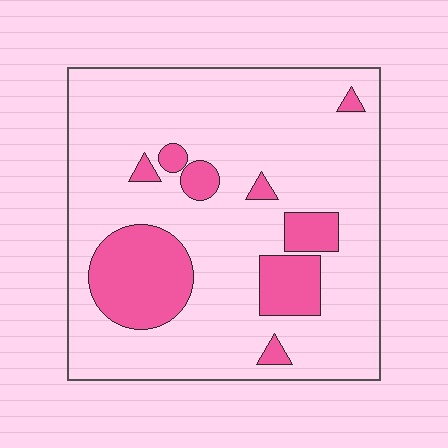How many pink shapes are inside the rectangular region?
9.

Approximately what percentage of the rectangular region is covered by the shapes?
Approximately 20%.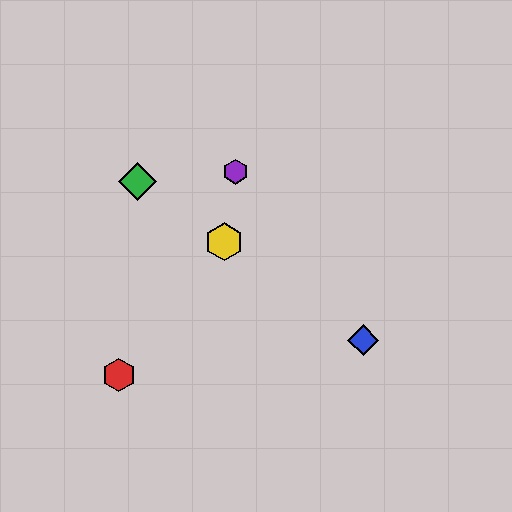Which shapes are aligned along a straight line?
The blue diamond, the green diamond, the yellow hexagon are aligned along a straight line.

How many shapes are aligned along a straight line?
3 shapes (the blue diamond, the green diamond, the yellow hexagon) are aligned along a straight line.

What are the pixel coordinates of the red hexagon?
The red hexagon is at (119, 375).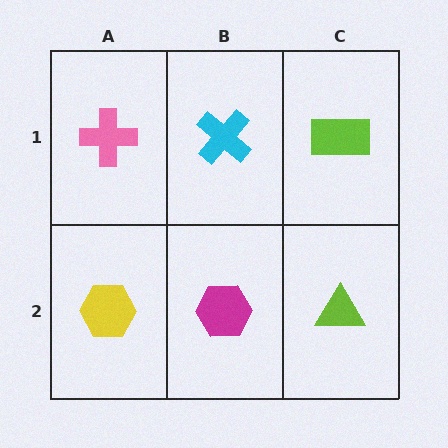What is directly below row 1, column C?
A lime triangle.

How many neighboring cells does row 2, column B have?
3.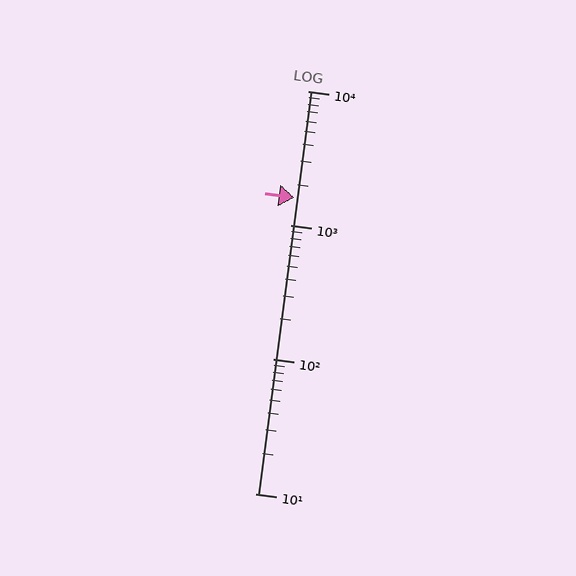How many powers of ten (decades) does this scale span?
The scale spans 3 decades, from 10 to 10000.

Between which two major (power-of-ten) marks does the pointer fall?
The pointer is between 1000 and 10000.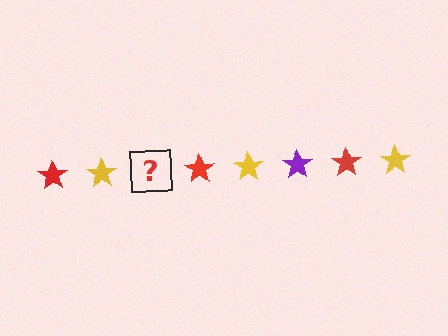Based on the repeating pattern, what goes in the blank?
The blank should be a purple star.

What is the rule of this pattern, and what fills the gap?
The rule is that the pattern cycles through red, yellow, purple stars. The gap should be filled with a purple star.